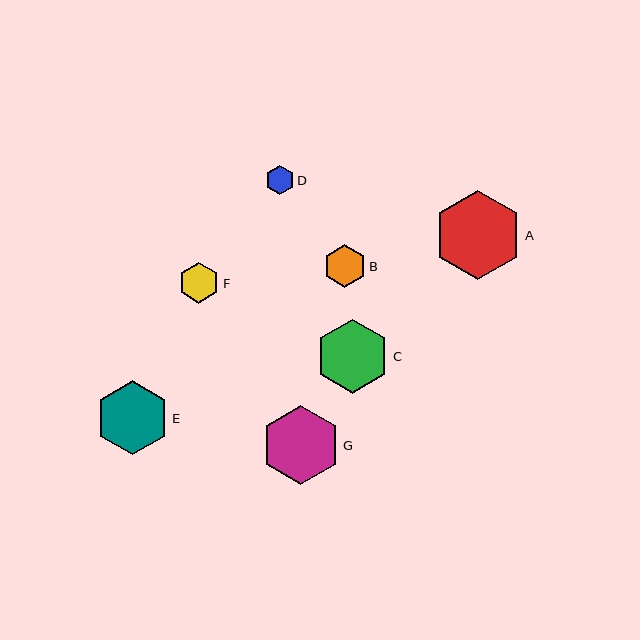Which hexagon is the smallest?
Hexagon D is the smallest with a size of approximately 29 pixels.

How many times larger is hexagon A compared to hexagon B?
Hexagon A is approximately 2.1 times the size of hexagon B.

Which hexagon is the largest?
Hexagon A is the largest with a size of approximately 89 pixels.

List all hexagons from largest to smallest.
From largest to smallest: A, G, E, C, B, F, D.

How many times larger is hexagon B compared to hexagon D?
Hexagon B is approximately 1.5 times the size of hexagon D.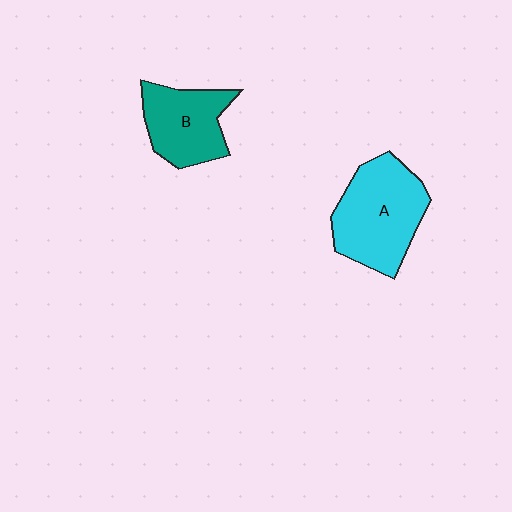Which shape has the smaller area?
Shape B (teal).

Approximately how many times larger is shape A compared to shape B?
Approximately 1.4 times.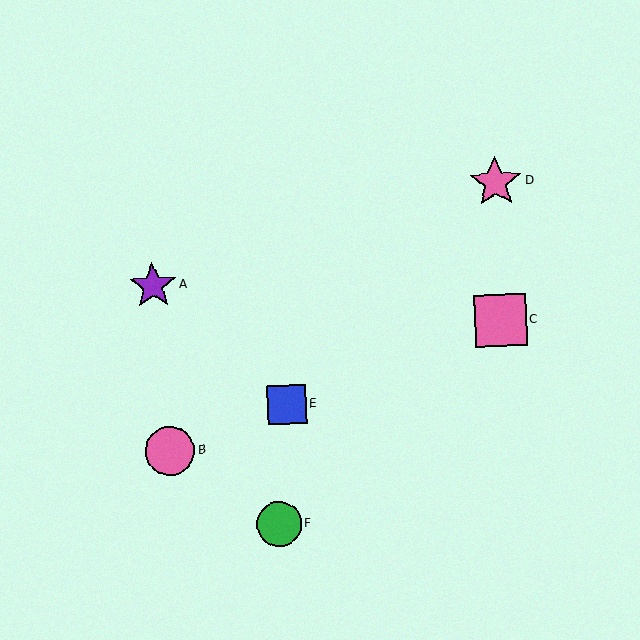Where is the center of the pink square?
The center of the pink square is at (500, 320).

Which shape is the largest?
The pink star (labeled D) is the largest.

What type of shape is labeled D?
Shape D is a pink star.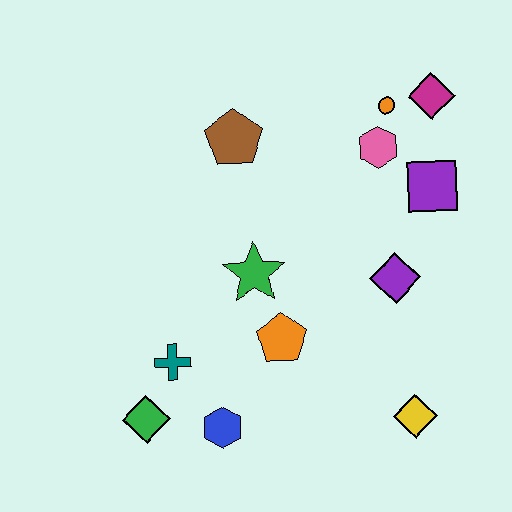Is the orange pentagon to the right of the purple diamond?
No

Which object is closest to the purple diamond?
The purple square is closest to the purple diamond.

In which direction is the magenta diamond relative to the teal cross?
The magenta diamond is to the right of the teal cross.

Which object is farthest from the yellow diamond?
The brown pentagon is farthest from the yellow diamond.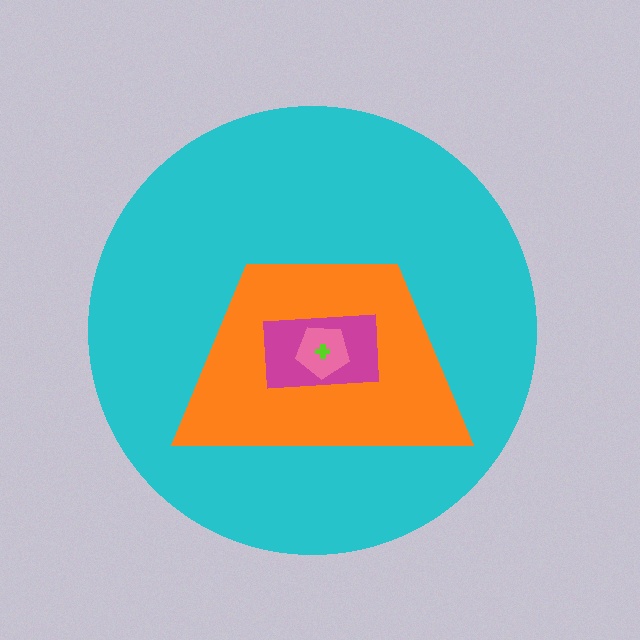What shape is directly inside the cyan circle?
The orange trapezoid.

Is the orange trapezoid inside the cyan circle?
Yes.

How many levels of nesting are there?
5.